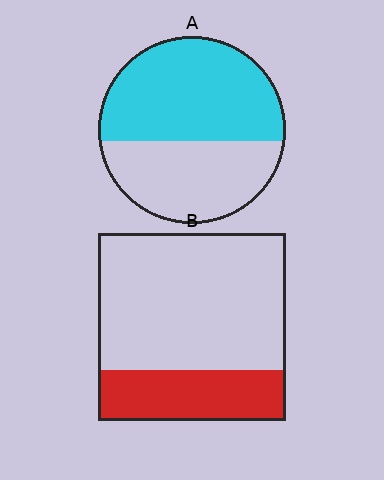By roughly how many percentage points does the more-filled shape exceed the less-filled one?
By roughly 30 percentage points (A over B).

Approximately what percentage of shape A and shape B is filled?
A is approximately 55% and B is approximately 25%.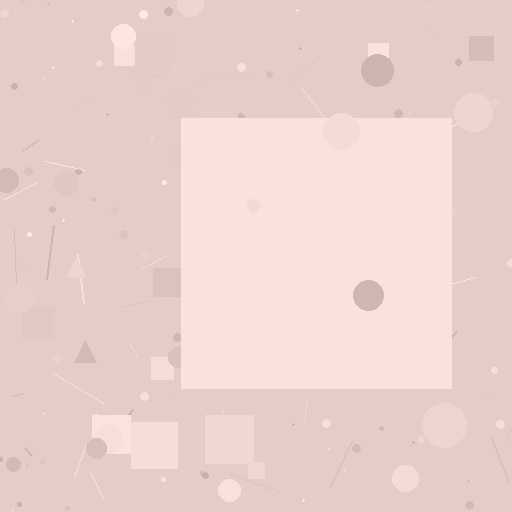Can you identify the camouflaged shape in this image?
The camouflaged shape is a square.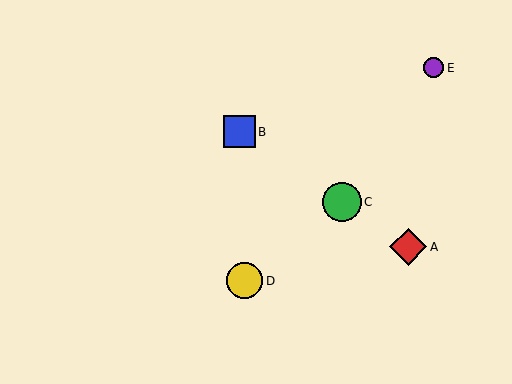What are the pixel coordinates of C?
Object C is at (342, 202).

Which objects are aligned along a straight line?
Objects A, B, C are aligned along a straight line.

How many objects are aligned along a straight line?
3 objects (A, B, C) are aligned along a straight line.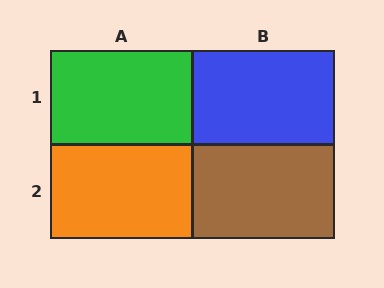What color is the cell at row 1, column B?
Blue.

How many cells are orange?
1 cell is orange.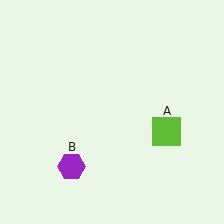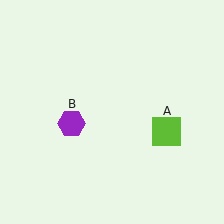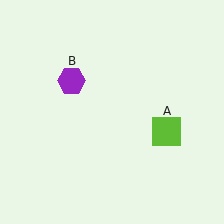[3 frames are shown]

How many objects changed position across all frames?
1 object changed position: purple hexagon (object B).